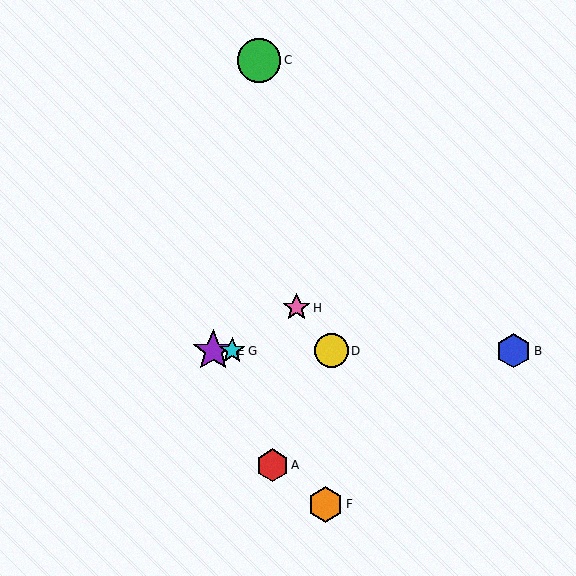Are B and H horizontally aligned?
No, B is at y≈351 and H is at y≈308.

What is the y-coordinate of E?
Object E is at y≈351.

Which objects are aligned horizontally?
Objects B, D, E, G are aligned horizontally.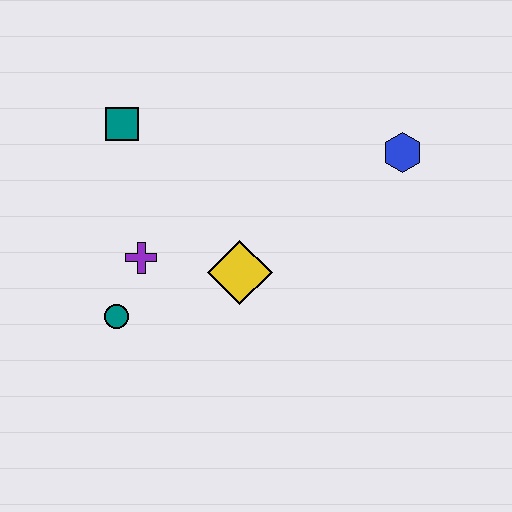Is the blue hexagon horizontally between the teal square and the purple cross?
No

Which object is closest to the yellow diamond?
The purple cross is closest to the yellow diamond.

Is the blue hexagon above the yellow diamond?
Yes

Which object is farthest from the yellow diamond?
The blue hexagon is farthest from the yellow diamond.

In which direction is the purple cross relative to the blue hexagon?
The purple cross is to the left of the blue hexagon.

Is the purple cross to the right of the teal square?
Yes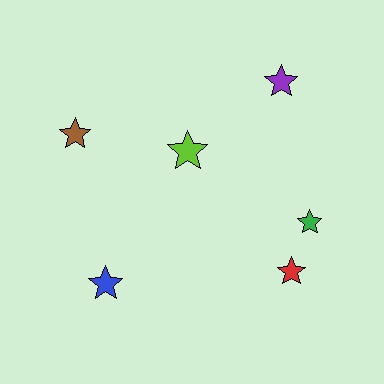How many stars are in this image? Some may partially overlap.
There are 6 stars.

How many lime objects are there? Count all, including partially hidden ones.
There is 1 lime object.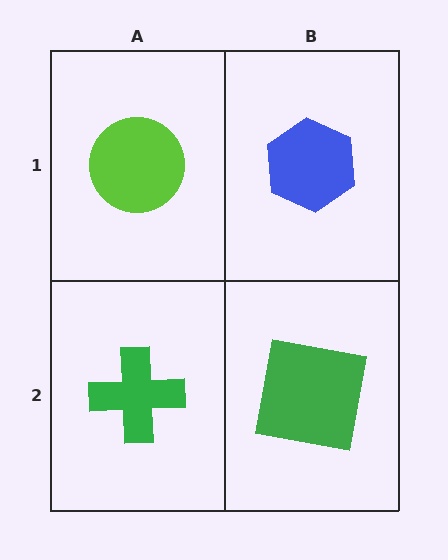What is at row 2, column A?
A green cross.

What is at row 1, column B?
A blue hexagon.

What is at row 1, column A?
A lime circle.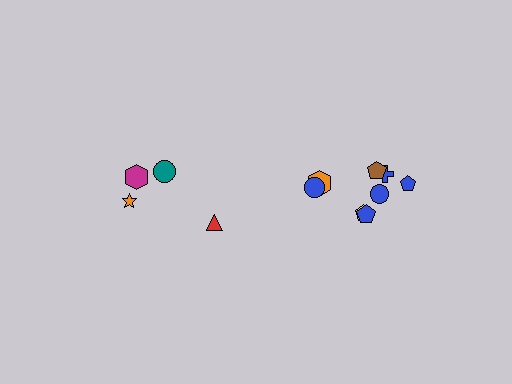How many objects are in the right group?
There are 8 objects.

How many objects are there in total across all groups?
There are 12 objects.